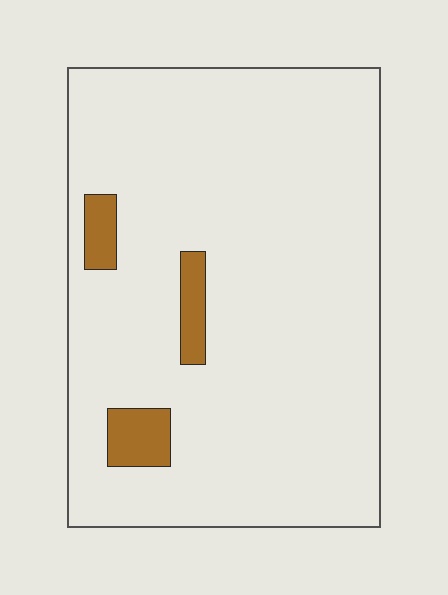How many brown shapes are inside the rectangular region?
3.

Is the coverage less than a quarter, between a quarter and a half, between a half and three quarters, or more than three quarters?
Less than a quarter.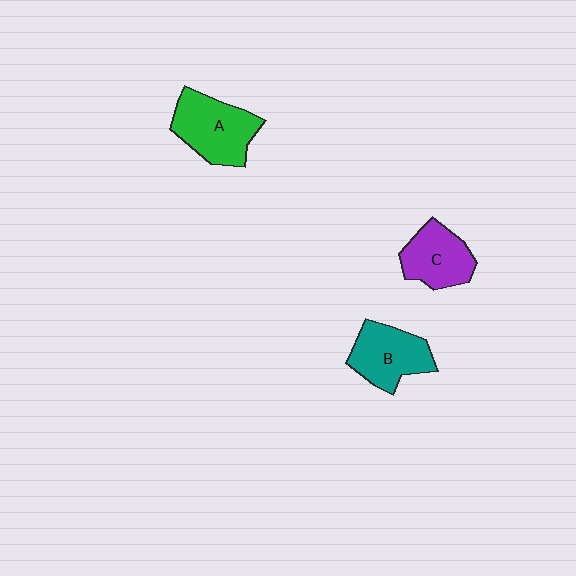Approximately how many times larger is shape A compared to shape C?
Approximately 1.3 times.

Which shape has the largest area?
Shape A (green).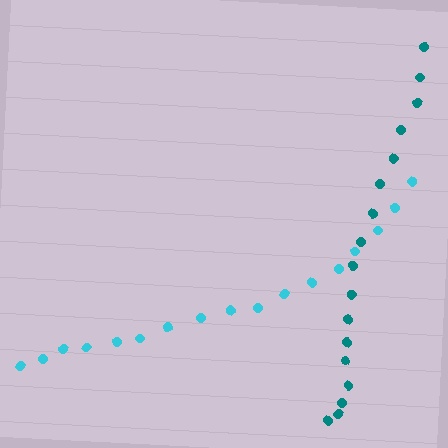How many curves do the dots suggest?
There are 2 distinct paths.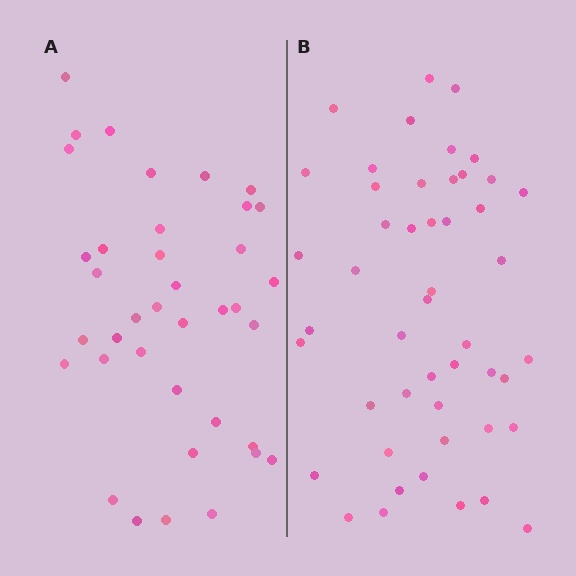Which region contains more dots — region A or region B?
Region B (the right region) has more dots.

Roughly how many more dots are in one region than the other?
Region B has roughly 10 or so more dots than region A.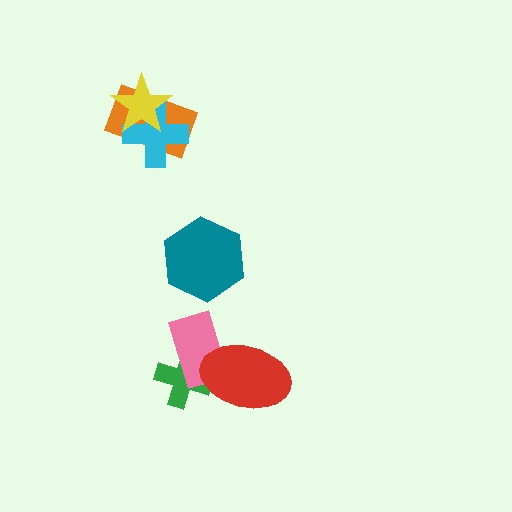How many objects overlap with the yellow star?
2 objects overlap with the yellow star.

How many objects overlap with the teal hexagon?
0 objects overlap with the teal hexagon.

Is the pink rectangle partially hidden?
Yes, it is partially covered by another shape.